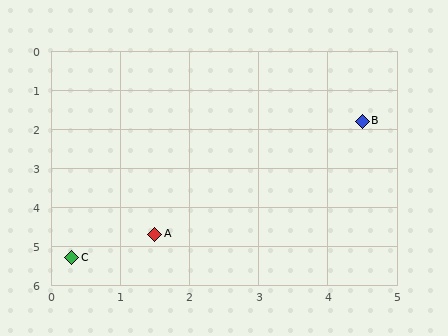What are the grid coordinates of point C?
Point C is at approximately (0.3, 5.3).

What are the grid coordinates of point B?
Point B is at approximately (4.5, 1.8).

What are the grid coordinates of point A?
Point A is at approximately (1.5, 4.7).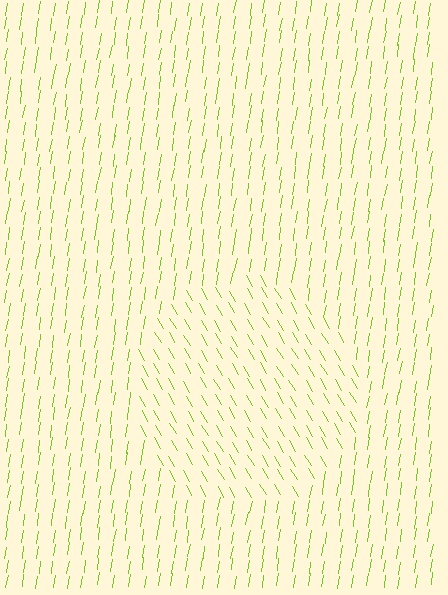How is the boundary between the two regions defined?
The boundary is defined purely by a change in line orientation (approximately 39 degrees difference). All lines are the same color and thickness.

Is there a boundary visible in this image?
Yes, there is a texture boundary formed by a change in line orientation.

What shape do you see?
I see a circle.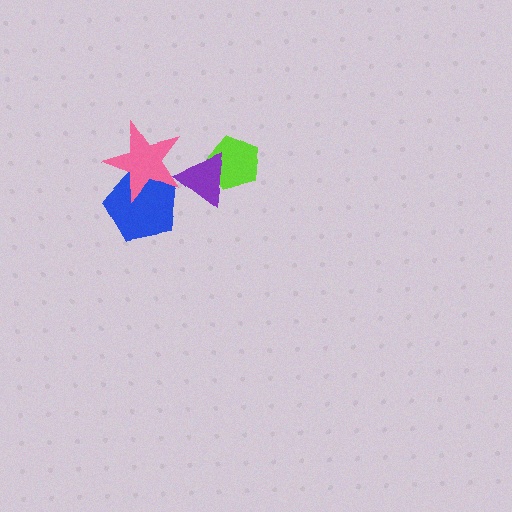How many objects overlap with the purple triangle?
2 objects overlap with the purple triangle.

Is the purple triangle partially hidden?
Yes, it is partially covered by another shape.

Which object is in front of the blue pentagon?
The pink star is in front of the blue pentagon.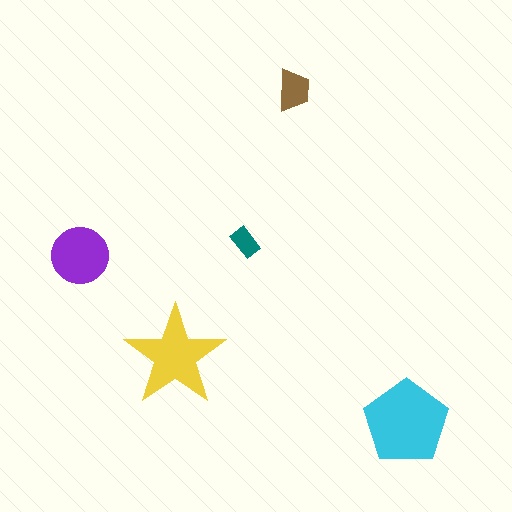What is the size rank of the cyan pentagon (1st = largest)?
1st.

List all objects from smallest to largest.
The teal rectangle, the brown trapezoid, the purple circle, the yellow star, the cyan pentagon.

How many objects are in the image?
There are 5 objects in the image.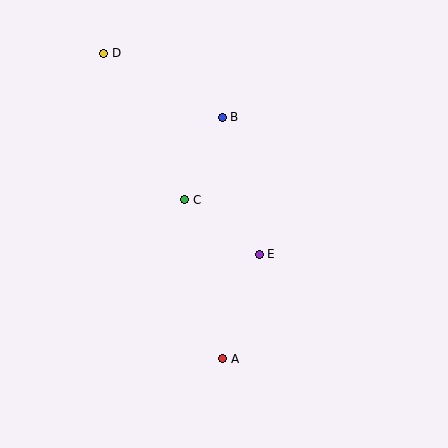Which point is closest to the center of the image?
Point C at (185, 200) is closest to the center.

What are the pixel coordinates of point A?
Point A is at (223, 359).